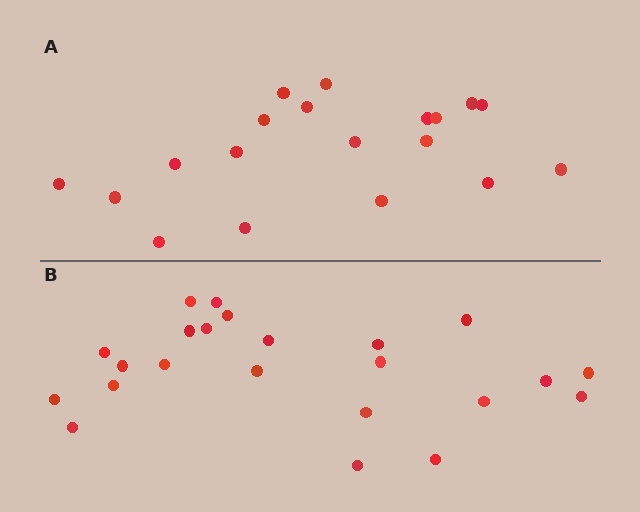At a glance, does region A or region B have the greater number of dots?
Region B (the bottom region) has more dots.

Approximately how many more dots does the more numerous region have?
Region B has about 4 more dots than region A.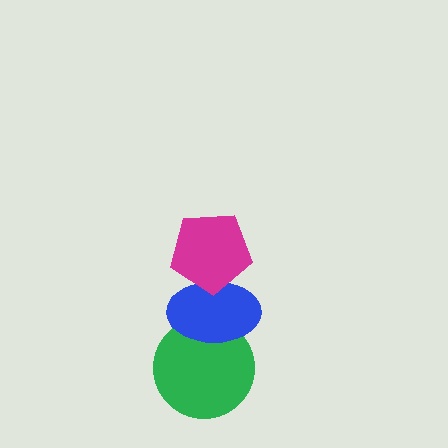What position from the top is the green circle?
The green circle is 3rd from the top.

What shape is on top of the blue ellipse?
The magenta pentagon is on top of the blue ellipse.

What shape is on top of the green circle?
The blue ellipse is on top of the green circle.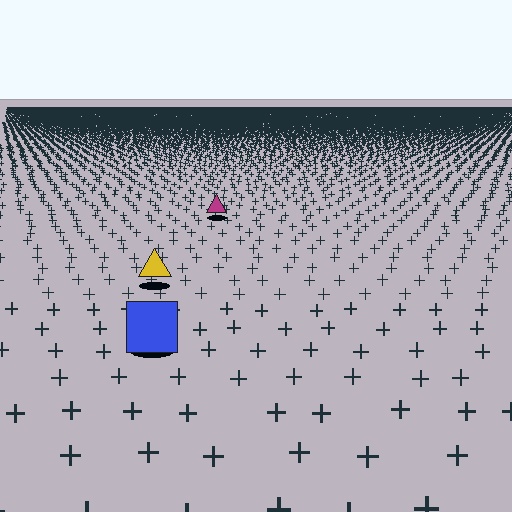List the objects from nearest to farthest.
From nearest to farthest: the blue square, the yellow triangle, the magenta triangle.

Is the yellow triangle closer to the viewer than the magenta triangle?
Yes. The yellow triangle is closer — you can tell from the texture gradient: the ground texture is coarser near it.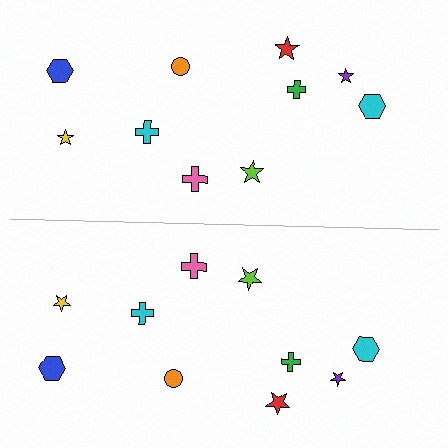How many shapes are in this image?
There are 20 shapes in this image.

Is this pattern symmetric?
Yes, this pattern has bilateral (reflection) symmetry.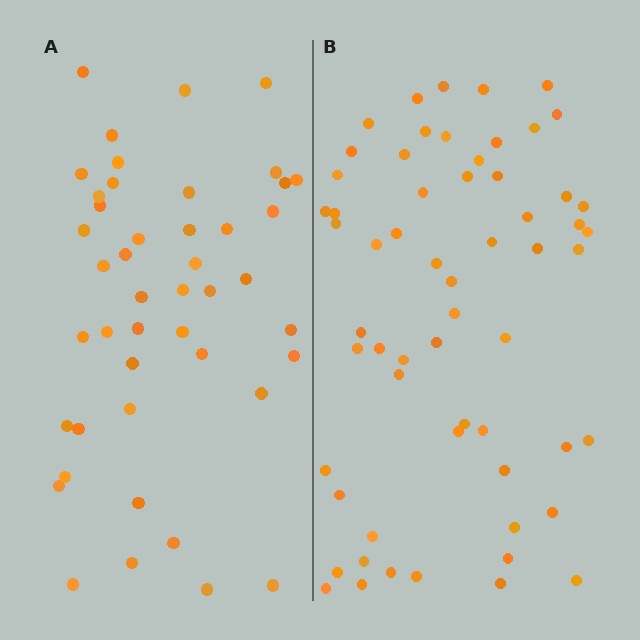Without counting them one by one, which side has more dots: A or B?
Region B (the right region) has more dots.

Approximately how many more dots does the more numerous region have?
Region B has approximately 15 more dots than region A.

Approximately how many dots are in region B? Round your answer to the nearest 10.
About 60 dots.